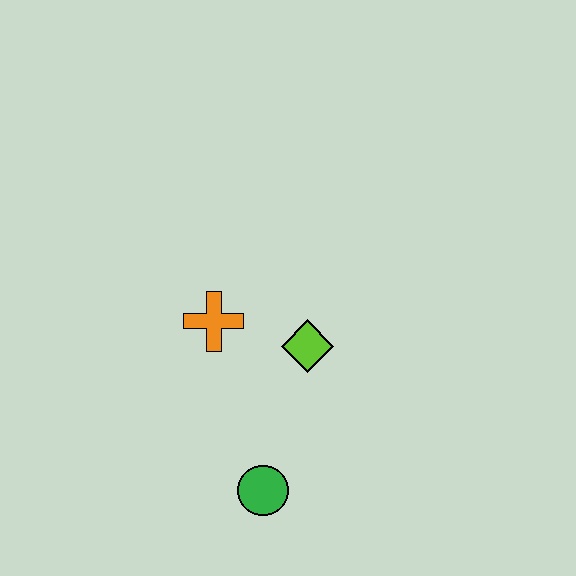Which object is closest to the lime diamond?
The orange cross is closest to the lime diamond.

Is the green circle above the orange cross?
No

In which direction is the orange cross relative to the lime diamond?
The orange cross is to the left of the lime diamond.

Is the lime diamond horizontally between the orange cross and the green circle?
No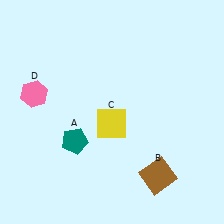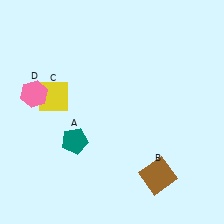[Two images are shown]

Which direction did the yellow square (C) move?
The yellow square (C) moved left.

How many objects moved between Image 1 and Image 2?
1 object moved between the two images.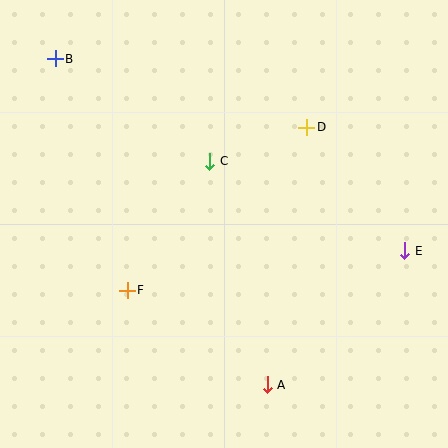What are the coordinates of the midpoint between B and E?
The midpoint between B and E is at (230, 155).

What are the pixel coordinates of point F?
Point F is at (127, 290).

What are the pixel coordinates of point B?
Point B is at (55, 59).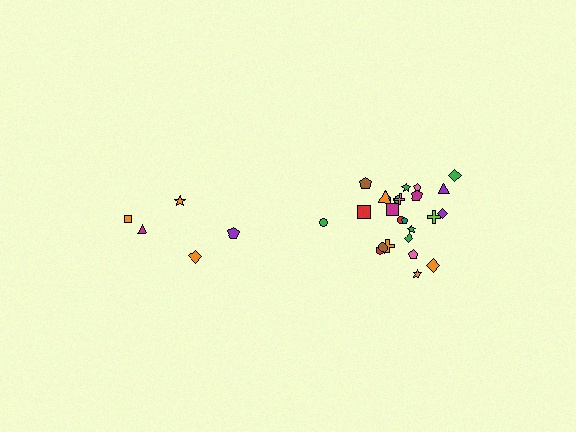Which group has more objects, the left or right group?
The right group.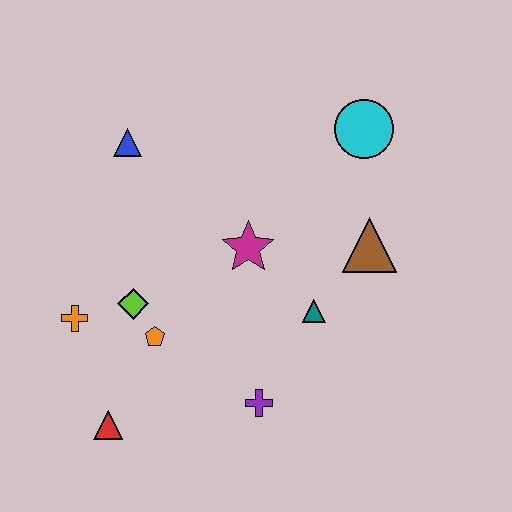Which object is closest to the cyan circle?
The brown triangle is closest to the cyan circle.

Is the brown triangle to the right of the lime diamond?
Yes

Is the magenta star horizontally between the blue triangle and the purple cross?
Yes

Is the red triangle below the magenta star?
Yes